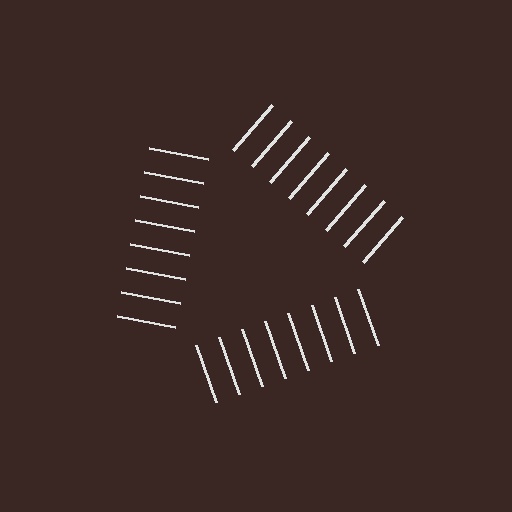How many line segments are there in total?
24 — 8 along each of the 3 edges.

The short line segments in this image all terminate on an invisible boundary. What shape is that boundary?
An illusory triangle — the line segments terminate on its edges but no continuous stroke is drawn.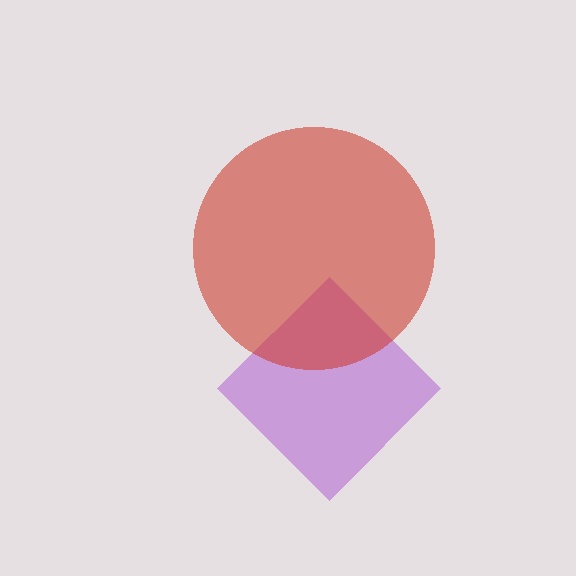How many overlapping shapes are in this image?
There are 2 overlapping shapes in the image.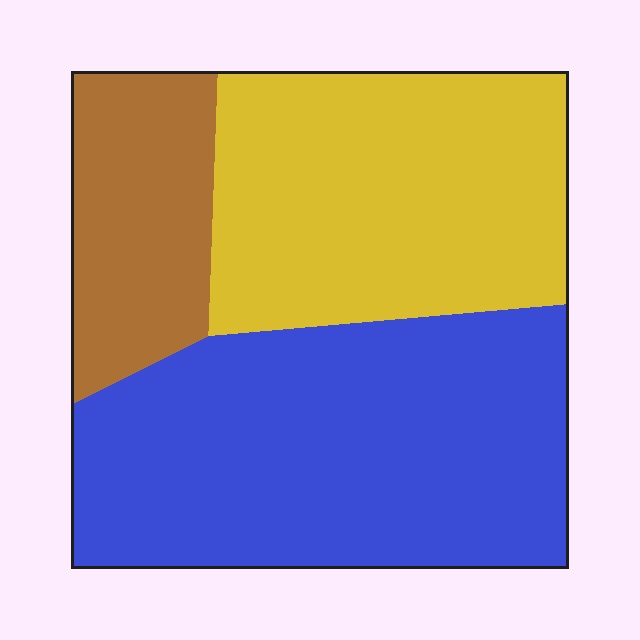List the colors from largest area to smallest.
From largest to smallest: blue, yellow, brown.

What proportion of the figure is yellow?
Yellow takes up about three eighths (3/8) of the figure.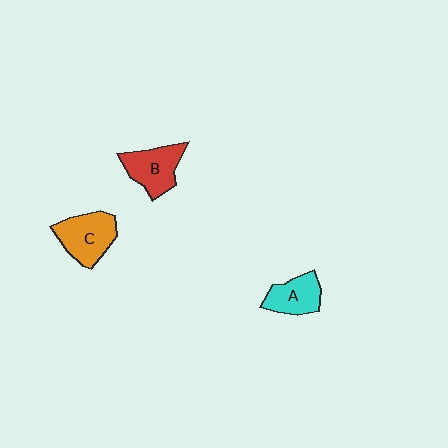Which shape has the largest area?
Shape C (orange).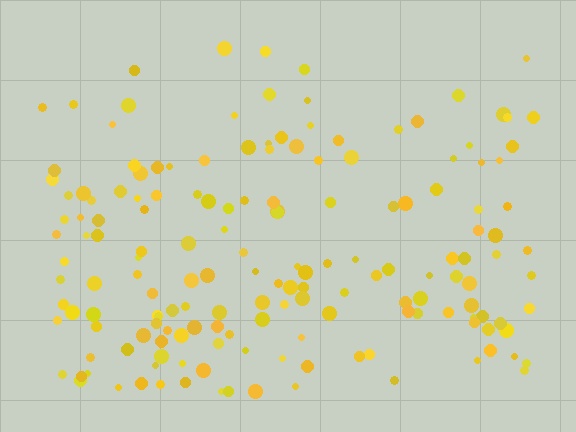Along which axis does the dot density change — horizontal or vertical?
Vertical.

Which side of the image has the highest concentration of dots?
The bottom.